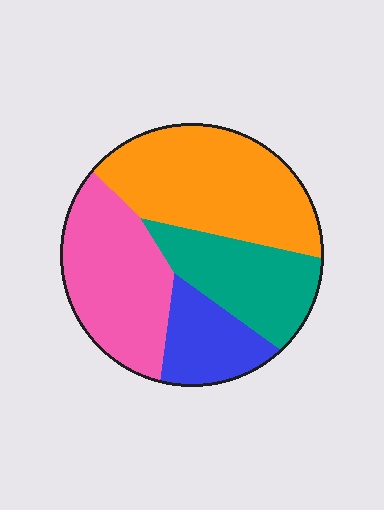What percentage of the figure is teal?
Teal covers about 20% of the figure.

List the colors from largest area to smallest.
From largest to smallest: orange, pink, teal, blue.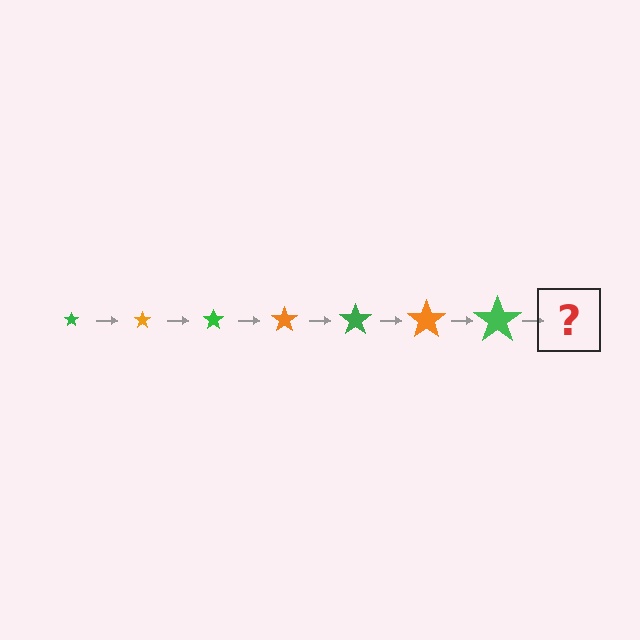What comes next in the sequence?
The next element should be an orange star, larger than the previous one.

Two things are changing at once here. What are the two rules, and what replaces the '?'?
The two rules are that the star grows larger each step and the color cycles through green and orange. The '?' should be an orange star, larger than the previous one.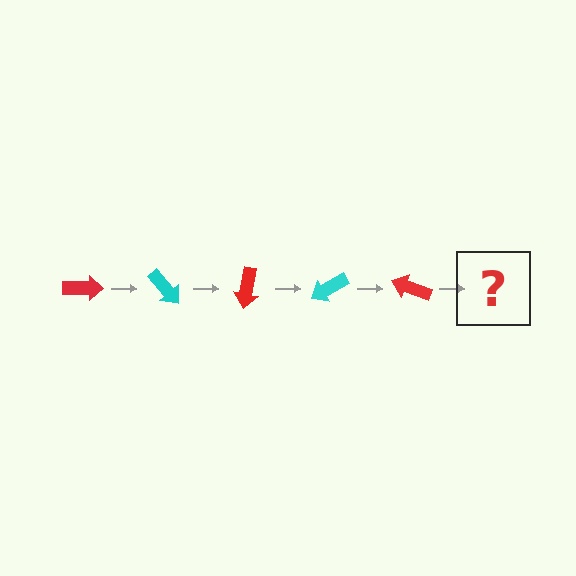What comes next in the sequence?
The next element should be a cyan arrow, rotated 250 degrees from the start.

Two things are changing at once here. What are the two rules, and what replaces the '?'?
The two rules are that it rotates 50 degrees each step and the color cycles through red and cyan. The '?' should be a cyan arrow, rotated 250 degrees from the start.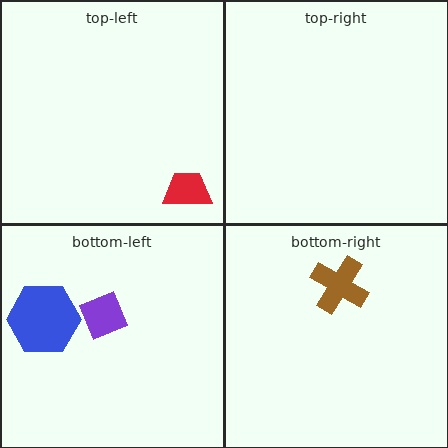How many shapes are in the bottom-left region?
2.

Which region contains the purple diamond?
The bottom-left region.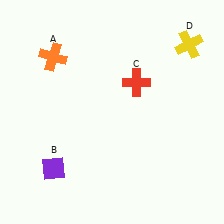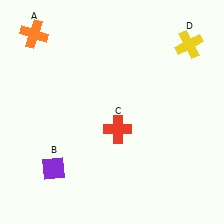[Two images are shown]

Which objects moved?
The objects that moved are: the orange cross (A), the red cross (C).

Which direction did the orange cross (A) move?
The orange cross (A) moved up.